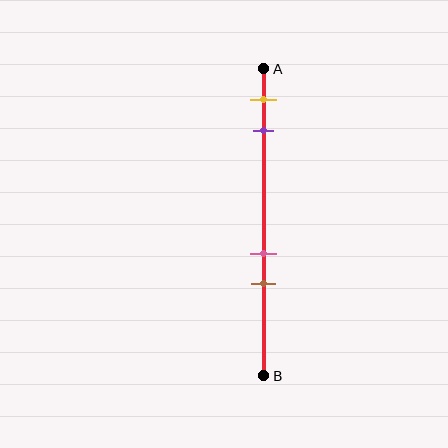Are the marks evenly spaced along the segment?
No, the marks are not evenly spaced.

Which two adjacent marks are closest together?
The pink and brown marks are the closest adjacent pair.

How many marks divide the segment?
There are 4 marks dividing the segment.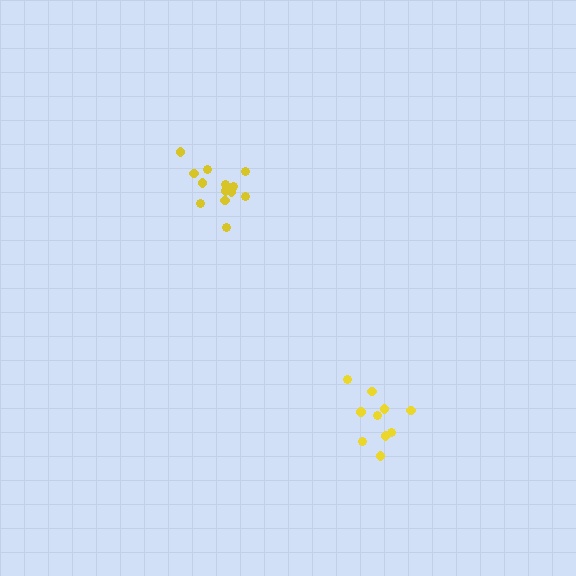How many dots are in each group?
Group 1: 10 dots, Group 2: 13 dots (23 total).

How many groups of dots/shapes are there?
There are 2 groups.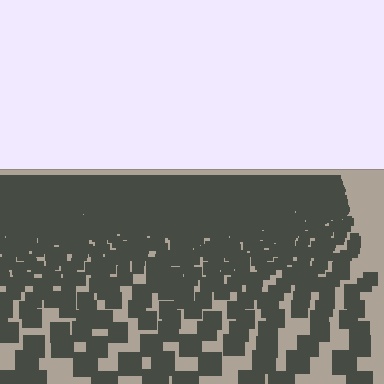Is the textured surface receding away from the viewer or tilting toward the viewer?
The surface is receding away from the viewer. Texture elements get smaller and denser toward the top.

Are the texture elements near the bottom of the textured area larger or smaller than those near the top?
Larger. Near the bottom, elements are closer to the viewer and appear at a bigger on-screen size.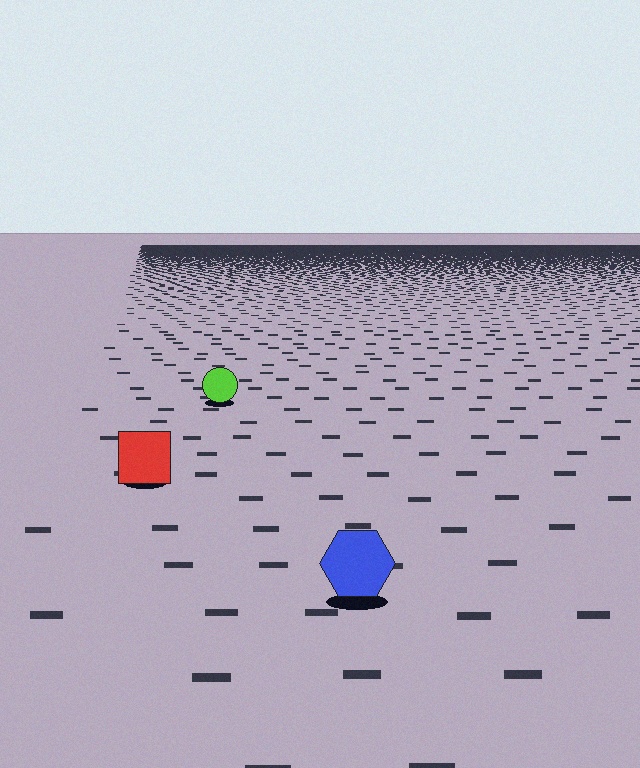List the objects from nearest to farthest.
From nearest to farthest: the blue hexagon, the red square, the lime circle.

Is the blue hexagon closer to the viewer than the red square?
Yes. The blue hexagon is closer — you can tell from the texture gradient: the ground texture is coarser near it.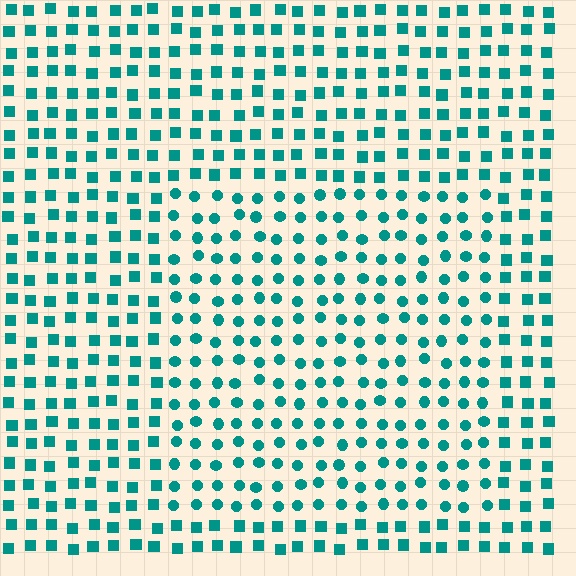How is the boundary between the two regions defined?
The boundary is defined by a change in element shape: circles inside vs. squares outside. All elements share the same color and spacing.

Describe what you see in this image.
The image is filled with small teal elements arranged in a uniform grid. A rectangle-shaped region contains circles, while the surrounding area contains squares. The boundary is defined purely by the change in element shape.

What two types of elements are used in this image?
The image uses circles inside the rectangle region and squares outside it.